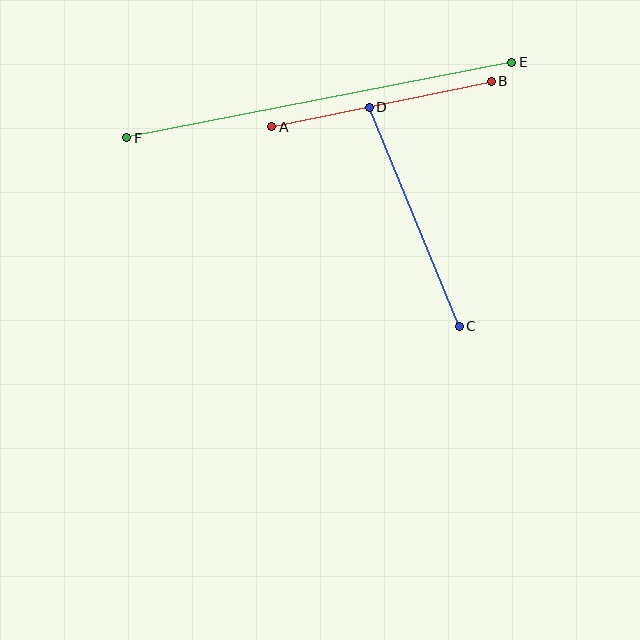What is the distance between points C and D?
The distance is approximately 237 pixels.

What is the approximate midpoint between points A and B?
The midpoint is at approximately (381, 104) pixels.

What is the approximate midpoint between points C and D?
The midpoint is at approximately (414, 217) pixels.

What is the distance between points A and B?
The distance is approximately 224 pixels.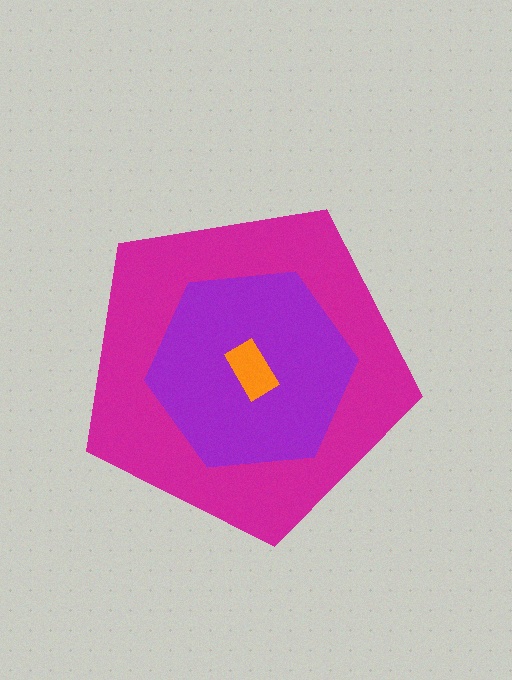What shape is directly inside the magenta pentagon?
The purple hexagon.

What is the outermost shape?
The magenta pentagon.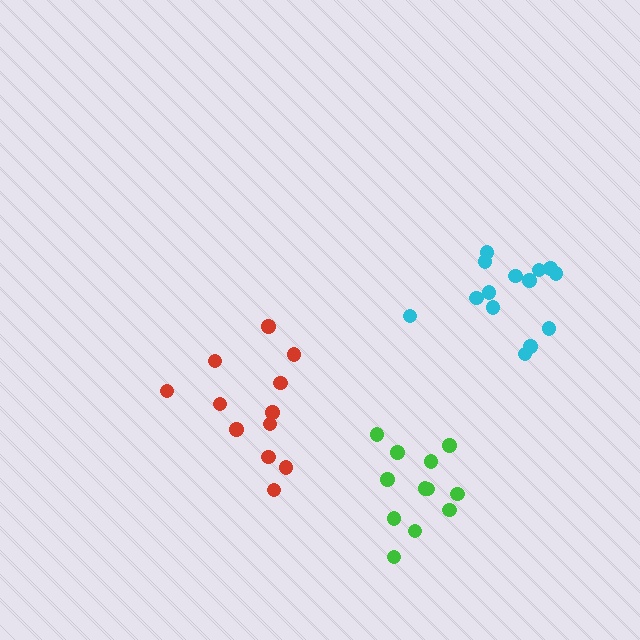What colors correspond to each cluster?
The clusters are colored: cyan, red, green.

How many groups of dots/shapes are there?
There are 3 groups.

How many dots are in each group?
Group 1: 14 dots, Group 2: 12 dots, Group 3: 12 dots (38 total).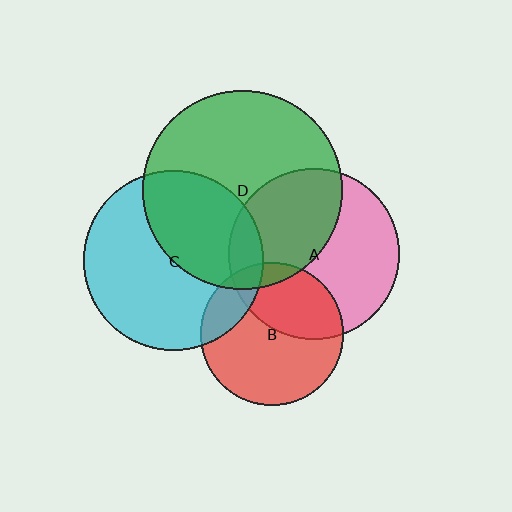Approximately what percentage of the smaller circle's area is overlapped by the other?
Approximately 40%.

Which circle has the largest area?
Circle D (green).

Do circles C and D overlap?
Yes.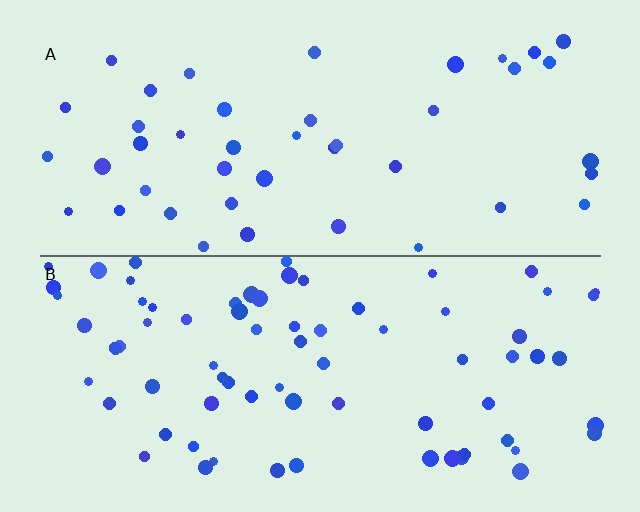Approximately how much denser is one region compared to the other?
Approximately 1.7× — region B over region A.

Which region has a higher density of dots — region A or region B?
B (the bottom).